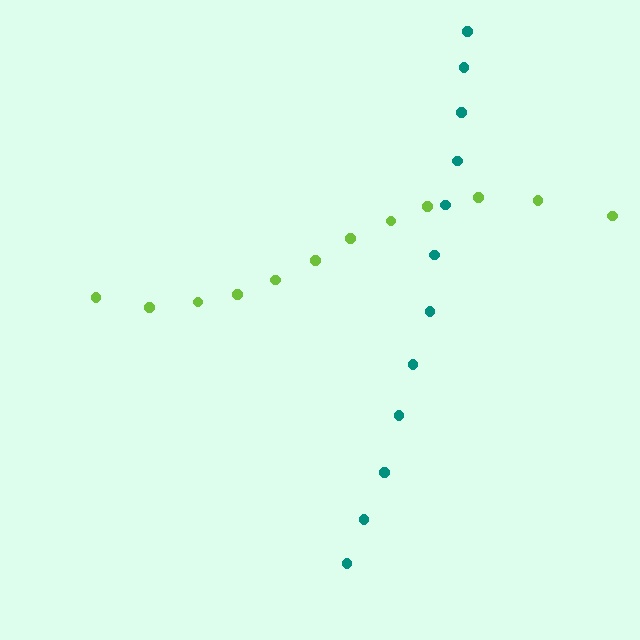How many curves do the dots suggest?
There are 2 distinct paths.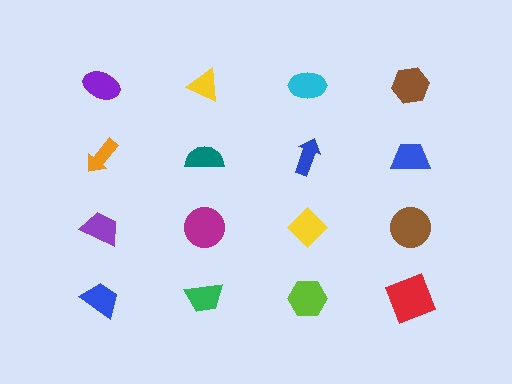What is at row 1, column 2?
A yellow triangle.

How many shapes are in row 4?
4 shapes.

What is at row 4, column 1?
A blue trapezoid.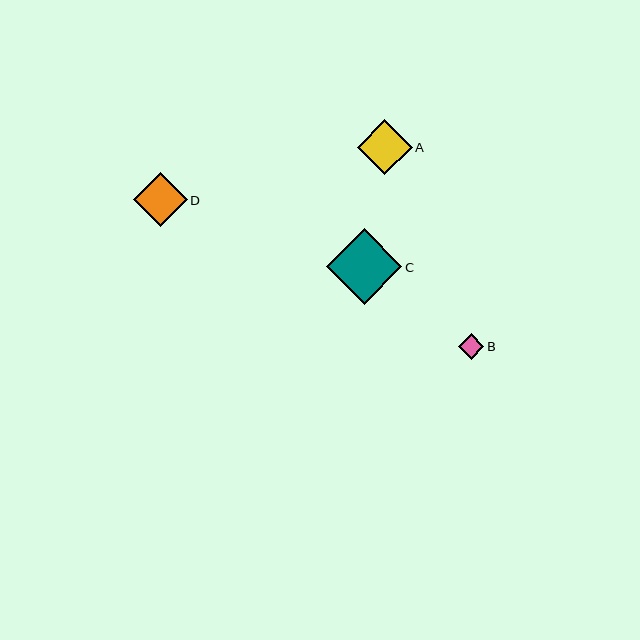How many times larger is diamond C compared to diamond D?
Diamond C is approximately 1.4 times the size of diamond D.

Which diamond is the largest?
Diamond C is the largest with a size of approximately 75 pixels.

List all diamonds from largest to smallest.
From largest to smallest: C, A, D, B.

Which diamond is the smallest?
Diamond B is the smallest with a size of approximately 26 pixels.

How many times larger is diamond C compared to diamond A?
Diamond C is approximately 1.4 times the size of diamond A.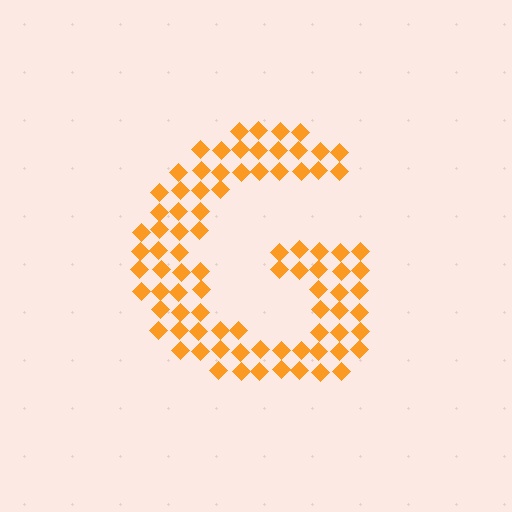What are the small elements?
The small elements are diamonds.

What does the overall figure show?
The overall figure shows the letter G.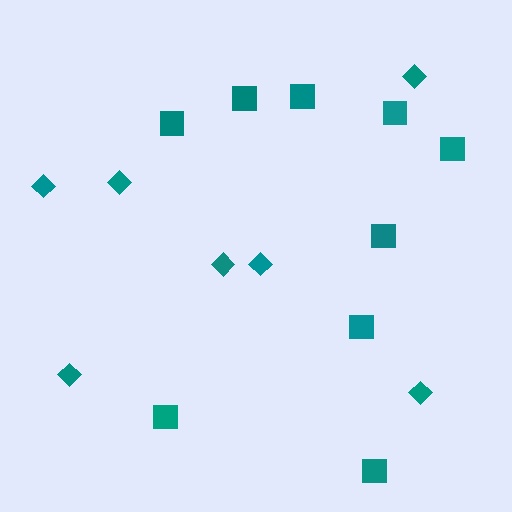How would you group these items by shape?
There are 2 groups: one group of squares (9) and one group of diamonds (7).